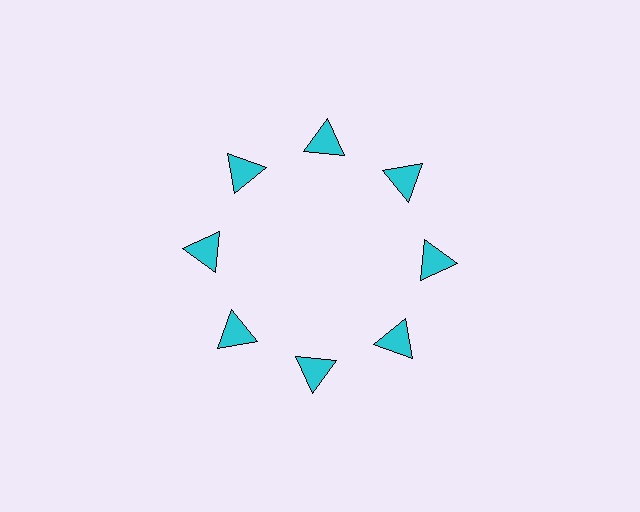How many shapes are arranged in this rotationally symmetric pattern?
There are 8 shapes, arranged in 8 groups of 1.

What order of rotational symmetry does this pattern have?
This pattern has 8-fold rotational symmetry.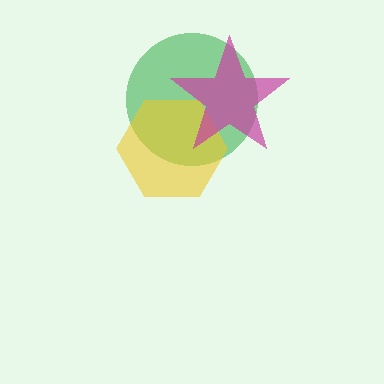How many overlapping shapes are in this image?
There are 3 overlapping shapes in the image.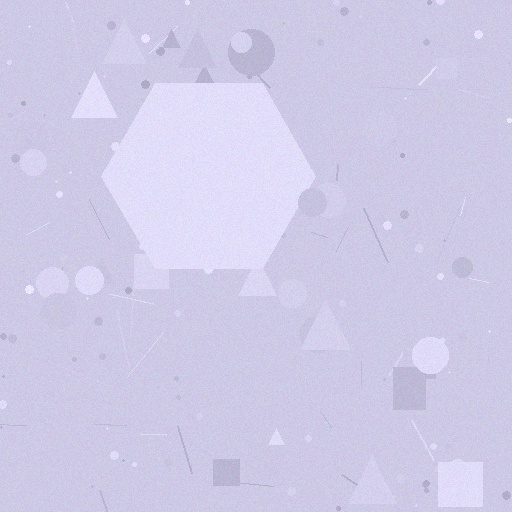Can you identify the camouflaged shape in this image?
The camouflaged shape is a hexagon.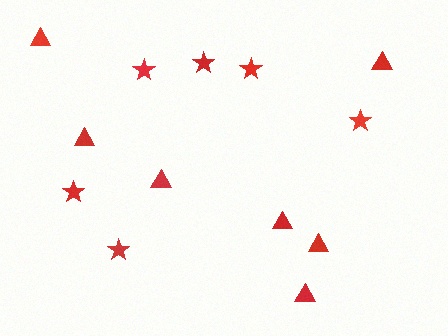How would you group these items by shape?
There are 2 groups: one group of triangles (7) and one group of stars (6).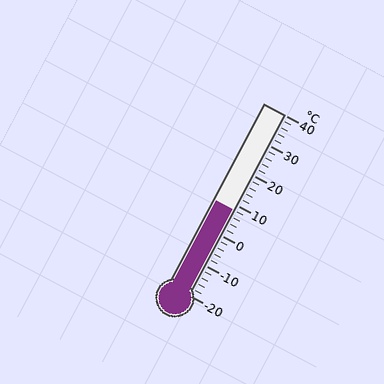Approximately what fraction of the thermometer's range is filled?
The thermometer is filled to approximately 45% of its range.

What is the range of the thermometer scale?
The thermometer scale ranges from -20°C to 40°C.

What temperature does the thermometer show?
The thermometer shows approximately 8°C.